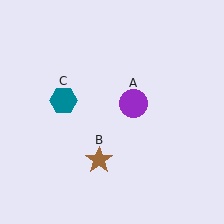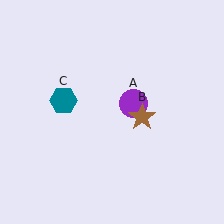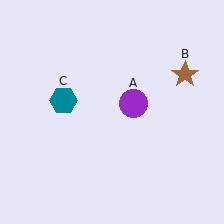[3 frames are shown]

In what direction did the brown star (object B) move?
The brown star (object B) moved up and to the right.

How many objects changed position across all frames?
1 object changed position: brown star (object B).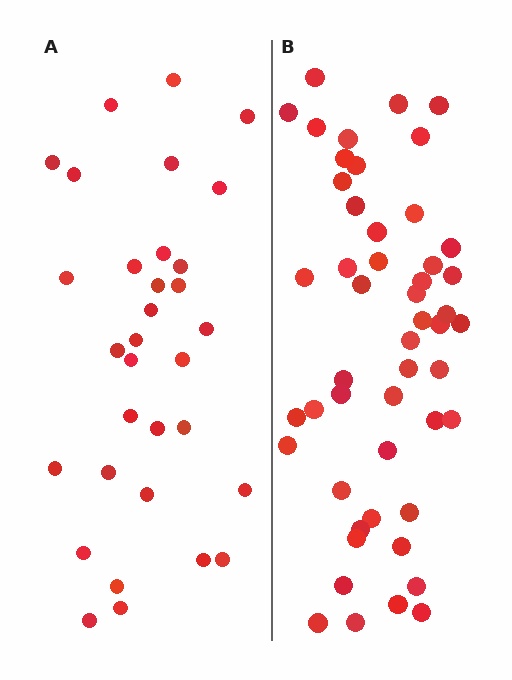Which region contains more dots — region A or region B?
Region B (the right region) has more dots.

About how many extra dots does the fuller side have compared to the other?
Region B has approximately 20 more dots than region A.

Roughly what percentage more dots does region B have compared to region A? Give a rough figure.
About 55% more.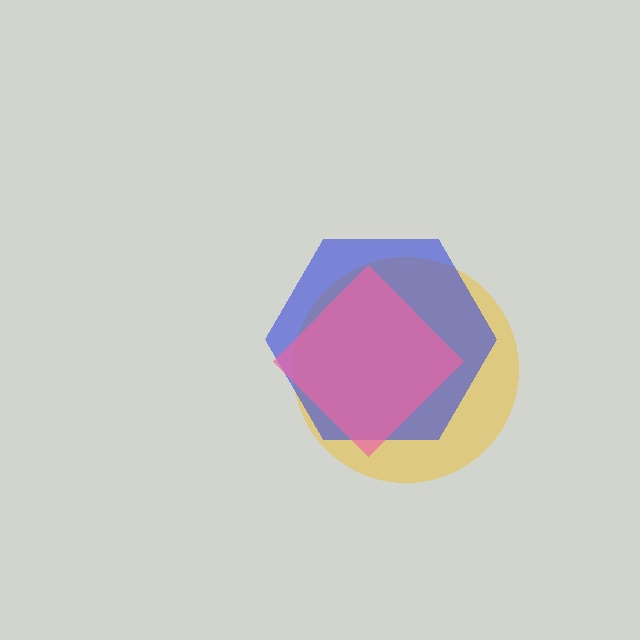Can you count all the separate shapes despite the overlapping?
Yes, there are 3 separate shapes.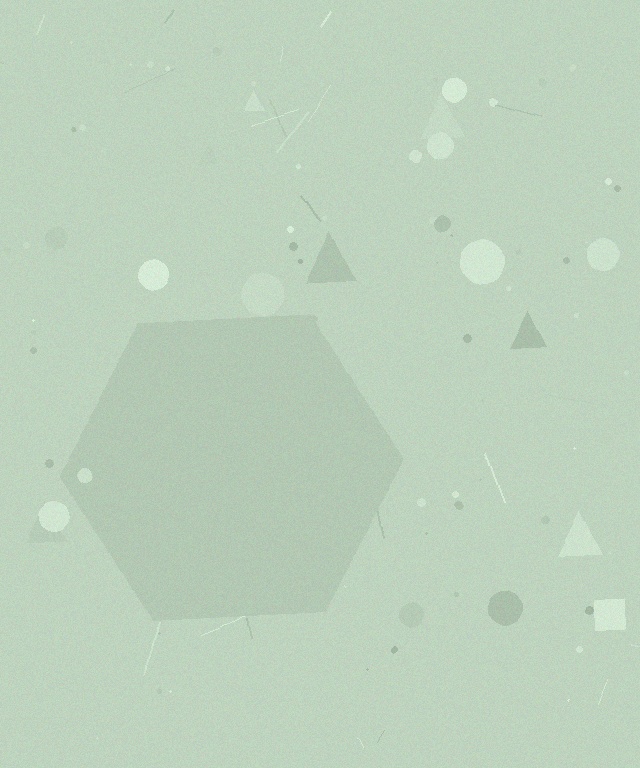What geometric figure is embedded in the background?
A hexagon is embedded in the background.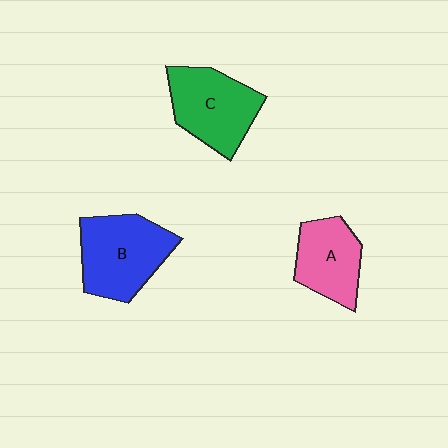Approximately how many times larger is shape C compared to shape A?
Approximately 1.3 times.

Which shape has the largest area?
Shape B (blue).